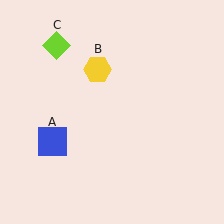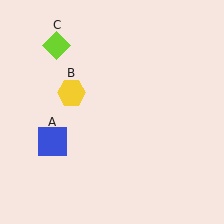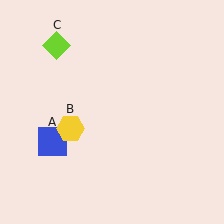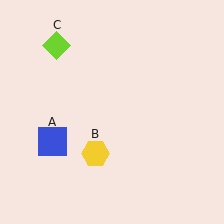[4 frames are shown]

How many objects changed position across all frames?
1 object changed position: yellow hexagon (object B).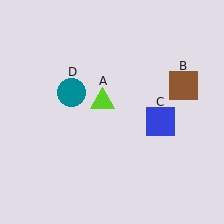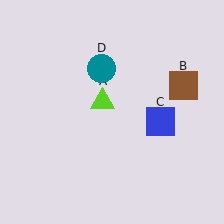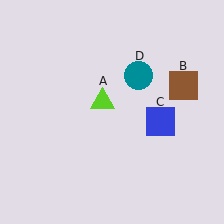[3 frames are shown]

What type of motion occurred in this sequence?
The teal circle (object D) rotated clockwise around the center of the scene.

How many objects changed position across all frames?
1 object changed position: teal circle (object D).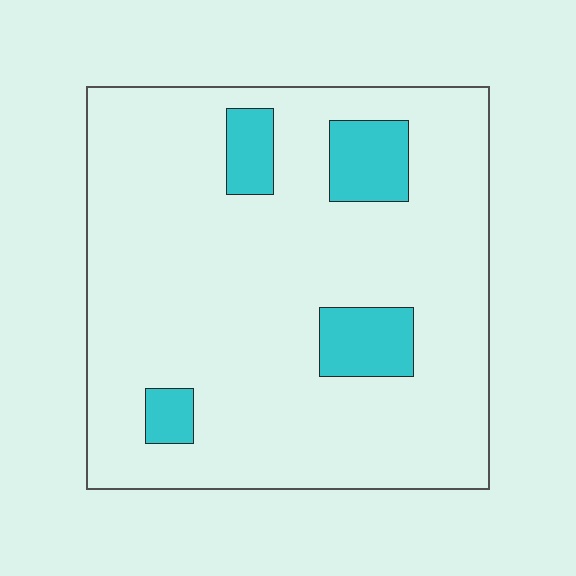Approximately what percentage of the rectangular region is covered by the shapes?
Approximately 10%.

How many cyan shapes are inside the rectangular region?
4.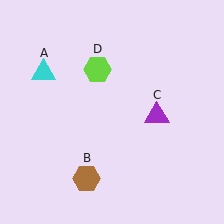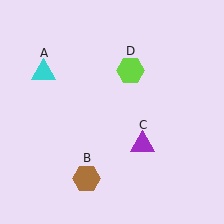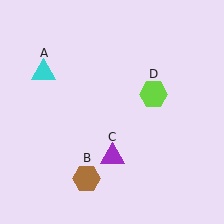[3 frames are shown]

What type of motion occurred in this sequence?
The purple triangle (object C), lime hexagon (object D) rotated clockwise around the center of the scene.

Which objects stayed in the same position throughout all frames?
Cyan triangle (object A) and brown hexagon (object B) remained stationary.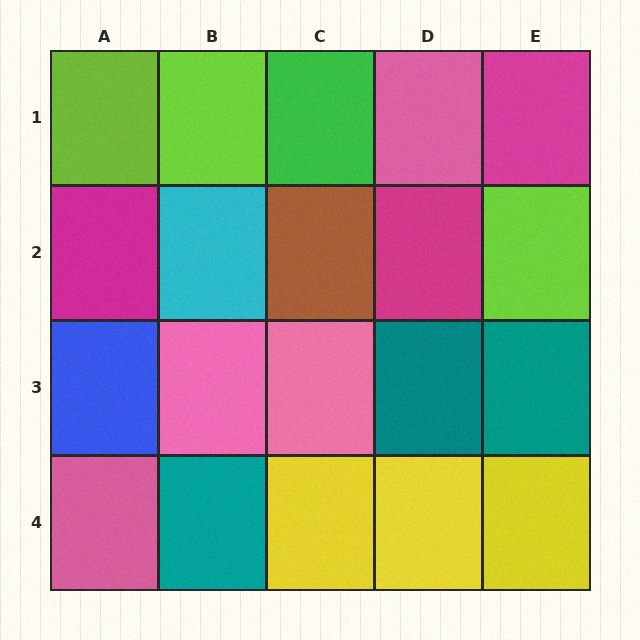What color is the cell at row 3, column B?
Pink.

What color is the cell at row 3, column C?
Pink.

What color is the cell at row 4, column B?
Teal.